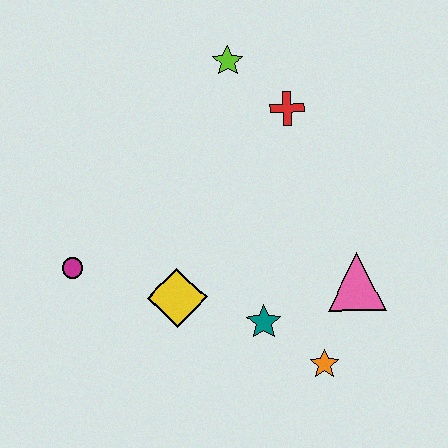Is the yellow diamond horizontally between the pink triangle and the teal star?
No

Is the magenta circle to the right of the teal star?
No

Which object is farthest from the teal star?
The lime star is farthest from the teal star.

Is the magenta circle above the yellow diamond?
Yes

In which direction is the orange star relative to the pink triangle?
The orange star is below the pink triangle.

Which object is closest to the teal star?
The orange star is closest to the teal star.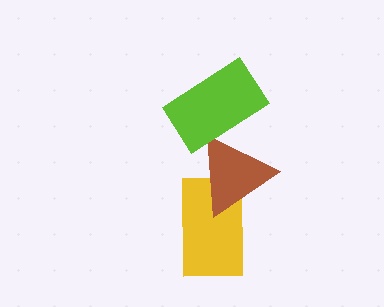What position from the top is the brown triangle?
The brown triangle is 2nd from the top.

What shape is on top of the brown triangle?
The lime rectangle is on top of the brown triangle.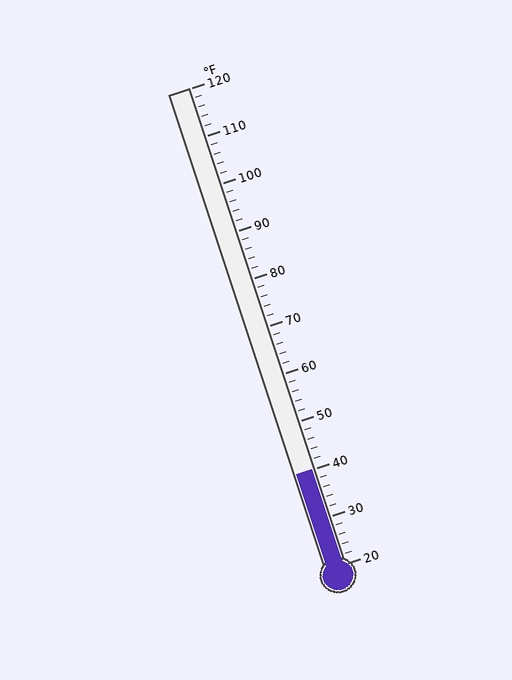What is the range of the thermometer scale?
The thermometer scale ranges from 20°F to 120°F.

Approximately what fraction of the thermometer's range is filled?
The thermometer is filled to approximately 20% of its range.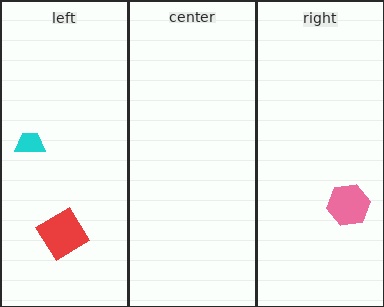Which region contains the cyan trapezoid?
The left region.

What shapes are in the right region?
The pink hexagon.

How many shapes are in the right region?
1.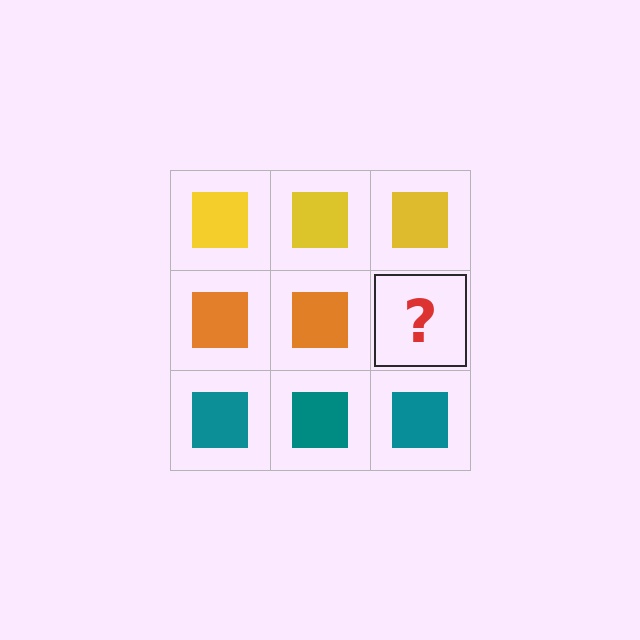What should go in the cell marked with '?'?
The missing cell should contain an orange square.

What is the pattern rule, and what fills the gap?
The rule is that each row has a consistent color. The gap should be filled with an orange square.